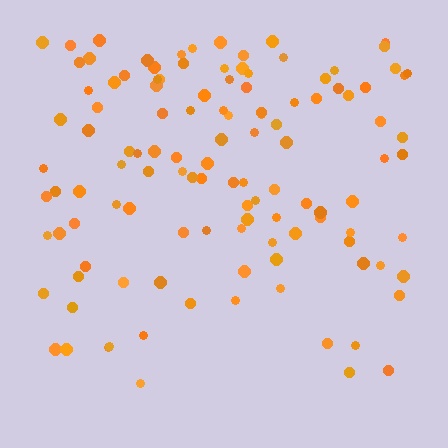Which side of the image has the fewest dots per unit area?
The bottom.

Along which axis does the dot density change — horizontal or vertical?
Vertical.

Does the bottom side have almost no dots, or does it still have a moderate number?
Still a moderate number, just noticeably fewer than the top.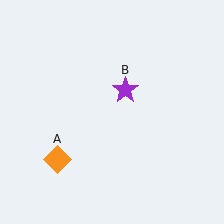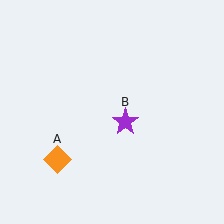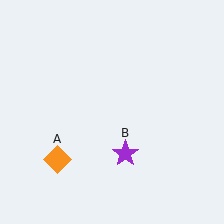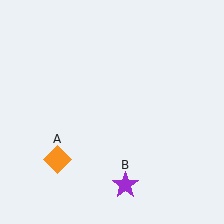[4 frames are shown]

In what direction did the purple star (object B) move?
The purple star (object B) moved down.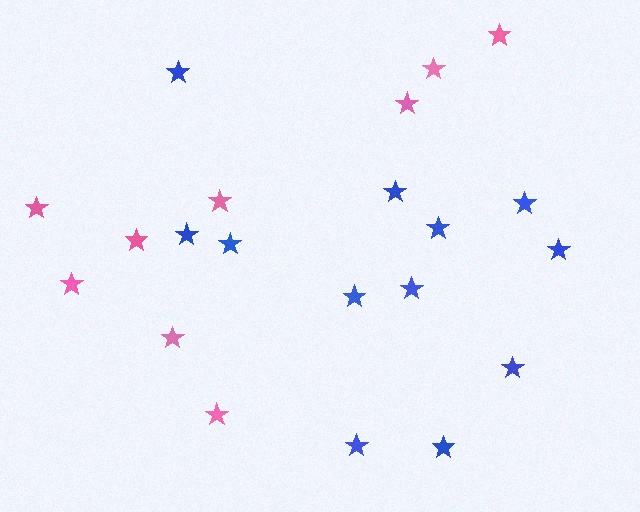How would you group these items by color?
There are 2 groups: one group of blue stars (12) and one group of pink stars (9).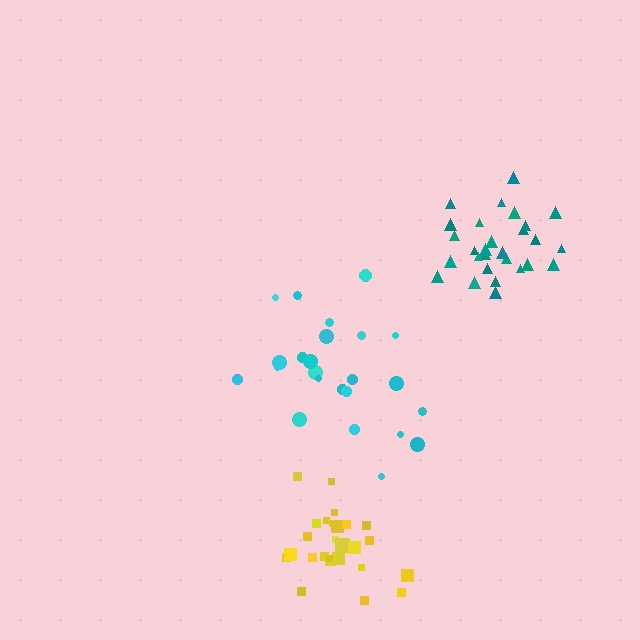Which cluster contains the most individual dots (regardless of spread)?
Teal (28).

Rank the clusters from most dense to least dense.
teal, yellow, cyan.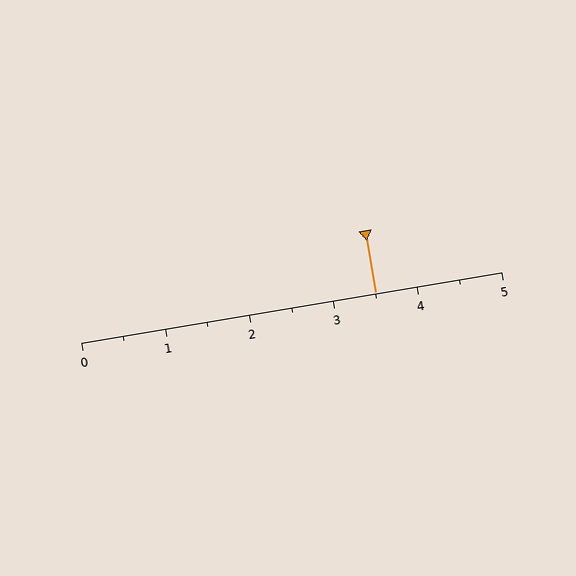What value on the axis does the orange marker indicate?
The marker indicates approximately 3.5.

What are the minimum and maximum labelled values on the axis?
The axis runs from 0 to 5.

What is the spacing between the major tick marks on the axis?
The major ticks are spaced 1 apart.